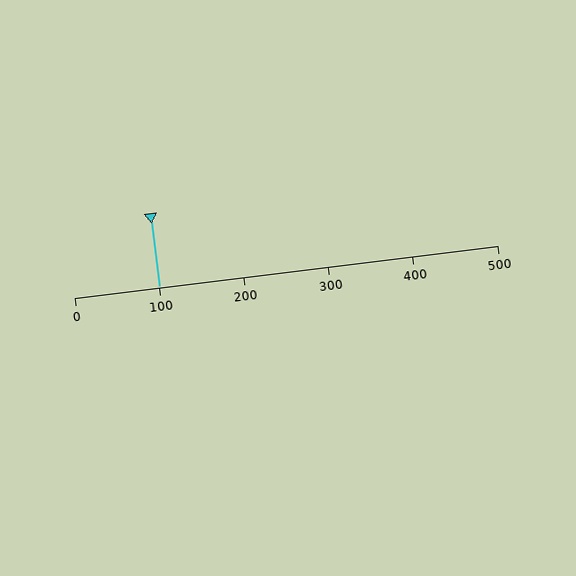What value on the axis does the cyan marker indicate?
The marker indicates approximately 100.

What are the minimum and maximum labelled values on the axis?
The axis runs from 0 to 500.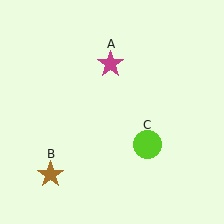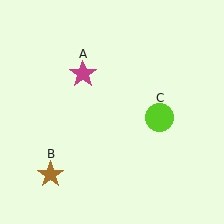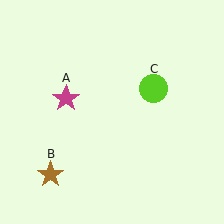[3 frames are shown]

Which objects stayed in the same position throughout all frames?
Brown star (object B) remained stationary.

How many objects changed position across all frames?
2 objects changed position: magenta star (object A), lime circle (object C).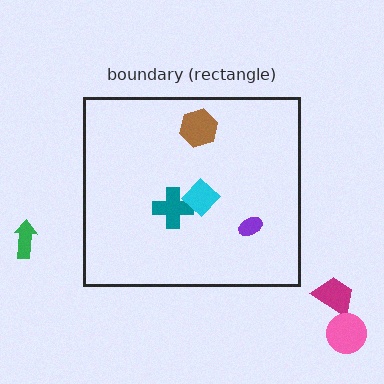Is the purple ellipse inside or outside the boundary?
Inside.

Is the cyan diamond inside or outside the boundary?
Inside.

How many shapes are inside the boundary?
4 inside, 3 outside.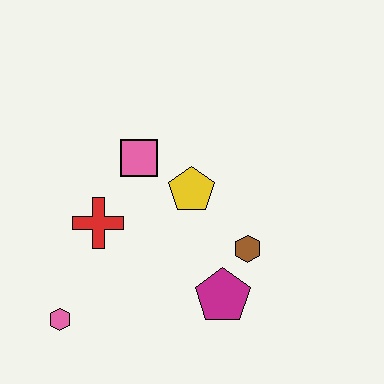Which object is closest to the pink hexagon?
The red cross is closest to the pink hexagon.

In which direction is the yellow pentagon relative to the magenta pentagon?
The yellow pentagon is above the magenta pentagon.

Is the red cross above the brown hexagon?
Yes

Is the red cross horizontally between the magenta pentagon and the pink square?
No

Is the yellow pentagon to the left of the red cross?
No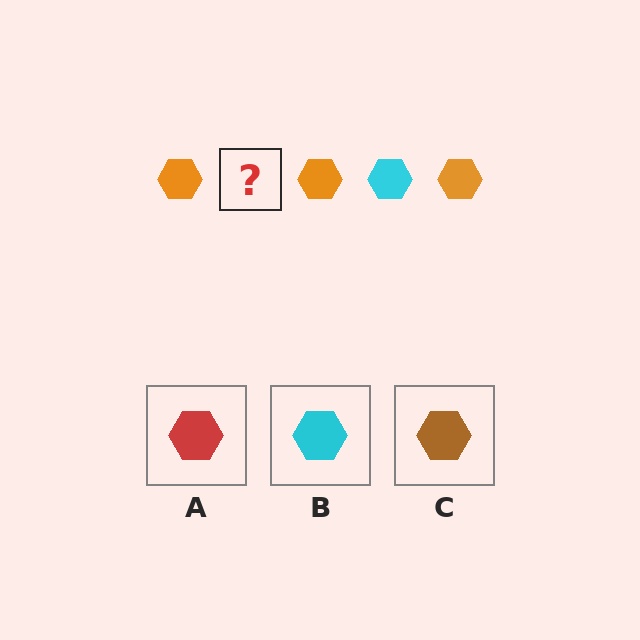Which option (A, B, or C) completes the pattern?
B.